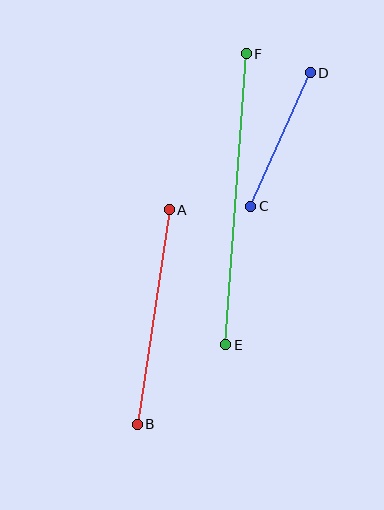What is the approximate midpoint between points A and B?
The midpoint is at approximately (153, 317) pixels.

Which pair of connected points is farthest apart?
Points E and F are farthest apart.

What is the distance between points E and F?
The distance is approximately 292 pixels.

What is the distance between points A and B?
The distance is approximately 217 pixels.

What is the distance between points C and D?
The distance is approximately 146 pixels.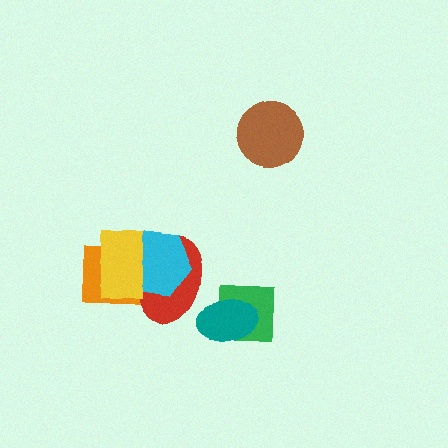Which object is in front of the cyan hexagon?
The yellow rectangle is in front of the cyan hexagon.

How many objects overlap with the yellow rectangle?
3 objects overlap with the yellow rectangle.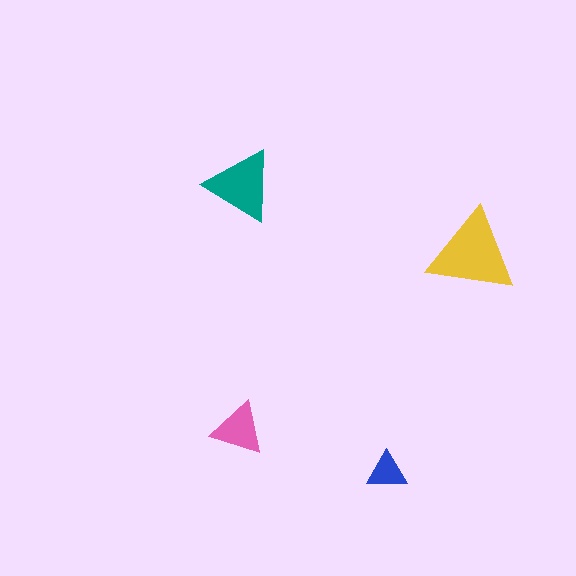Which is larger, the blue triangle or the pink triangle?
The pink one.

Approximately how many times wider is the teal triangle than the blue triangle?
About 2 times wider.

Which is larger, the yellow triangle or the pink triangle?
The yellow one.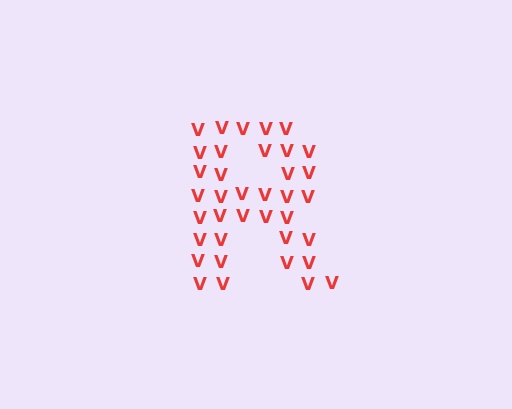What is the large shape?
The large shape is the letter R.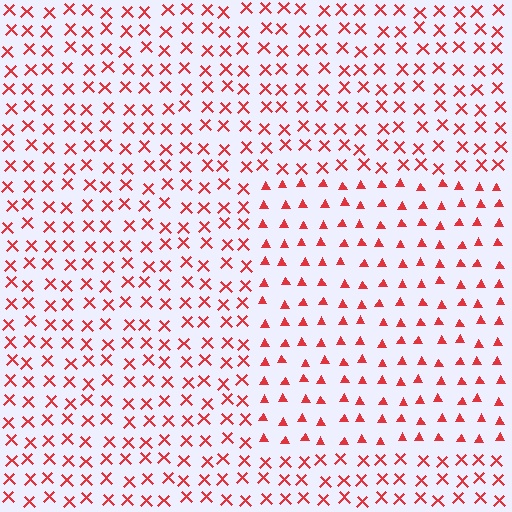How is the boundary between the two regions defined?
The boundary is defined by a change in element shape: triangles inside vs. X marks outside. All elements share the same color and spacing.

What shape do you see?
I see a rectangle.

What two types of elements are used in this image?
The image uses triangles inside the rectangle region and X marks outside it.